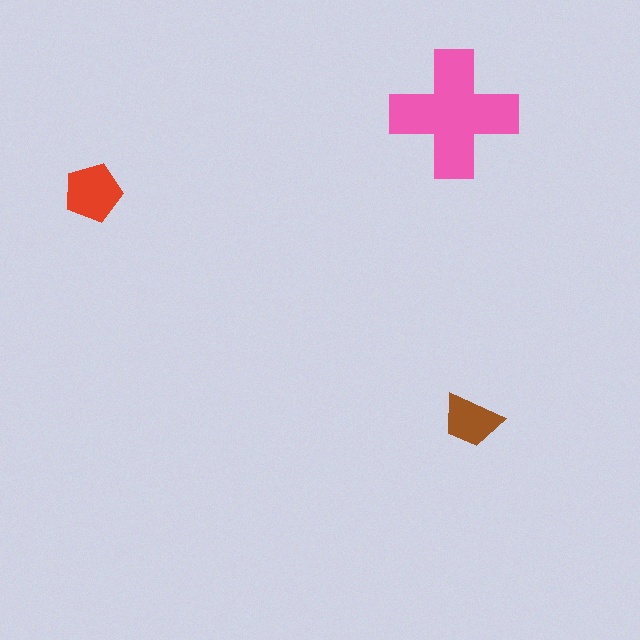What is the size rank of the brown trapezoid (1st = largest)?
3rd.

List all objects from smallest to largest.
The brown trapezoid, the red pentagon, the pink cross.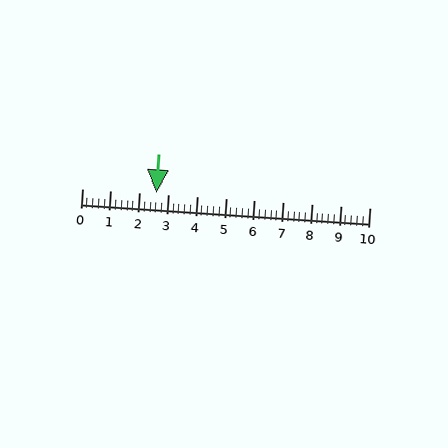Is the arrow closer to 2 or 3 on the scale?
The arrow is closer to 3.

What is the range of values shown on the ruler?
The ruler shows values from 0 to 10.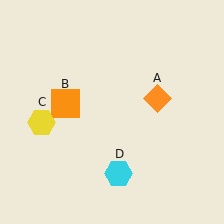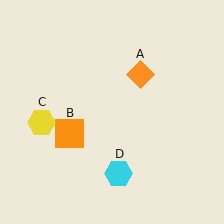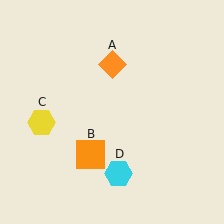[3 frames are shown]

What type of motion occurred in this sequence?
The orange diamond (object A), orange square (object B) rotated counterclockwise around the center of the scene.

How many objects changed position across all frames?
2 objects changed position: orange diamond (object A), orange square (object B).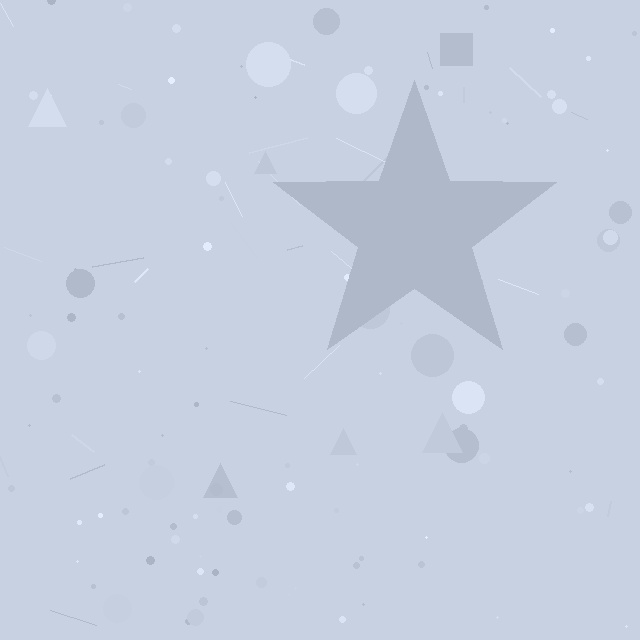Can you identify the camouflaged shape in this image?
The camouflaged shape is a star.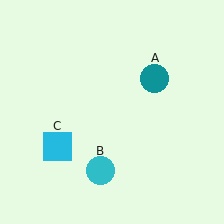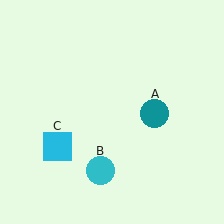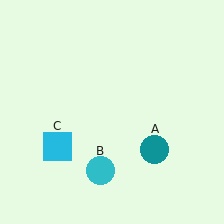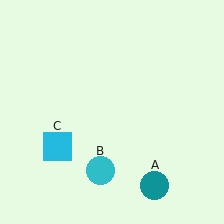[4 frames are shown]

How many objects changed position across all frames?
1 object changed position: teal circle (object A).